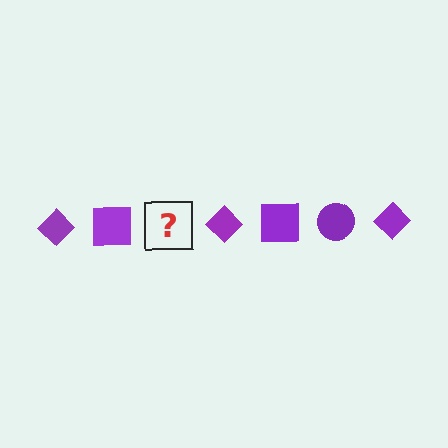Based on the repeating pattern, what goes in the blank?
The blank should be a purple circle.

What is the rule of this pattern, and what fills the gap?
The rule is that the pattern cycles through diamond, square, circle shapes in purple. The gap should be filled with a purple circle.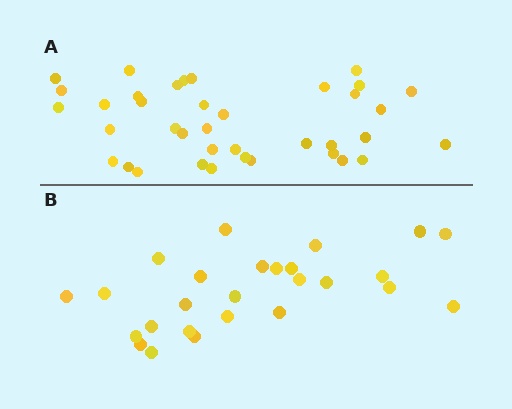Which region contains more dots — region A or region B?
Region A (the top region) has more dots.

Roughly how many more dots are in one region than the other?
Region A has roughly 12 or so more dots than region B.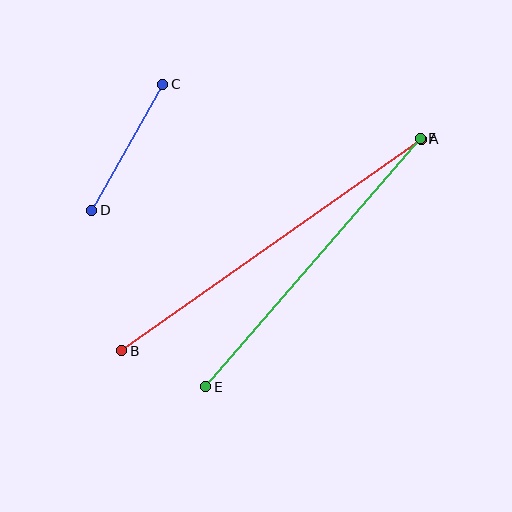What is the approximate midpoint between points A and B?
The midpoint is at approximately (271, 245) pixels.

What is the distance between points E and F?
The distance is approximately 328 pixels.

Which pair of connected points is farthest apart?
Points A and B are farthest apart.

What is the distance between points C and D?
The distance is approximately 145 pixels.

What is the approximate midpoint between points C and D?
The midpoint is at approximately (127, 147) pixels.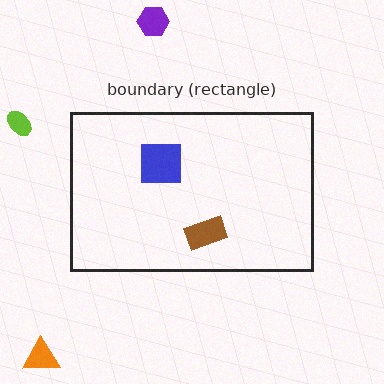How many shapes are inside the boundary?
2 inside, 3 outside.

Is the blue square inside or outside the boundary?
Inside.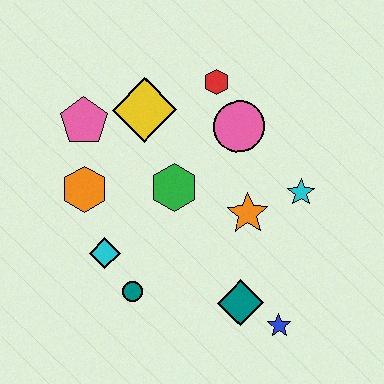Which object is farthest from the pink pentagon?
The blue star is farthest from the pink pentagon.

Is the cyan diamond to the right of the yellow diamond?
No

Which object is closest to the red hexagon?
The pink circle is closest to the red hexagon.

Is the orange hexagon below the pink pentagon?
Yes